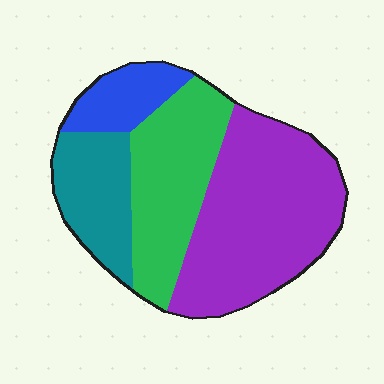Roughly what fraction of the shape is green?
Green covers about 30% of the shape.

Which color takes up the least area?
Blue, at roughly 10%.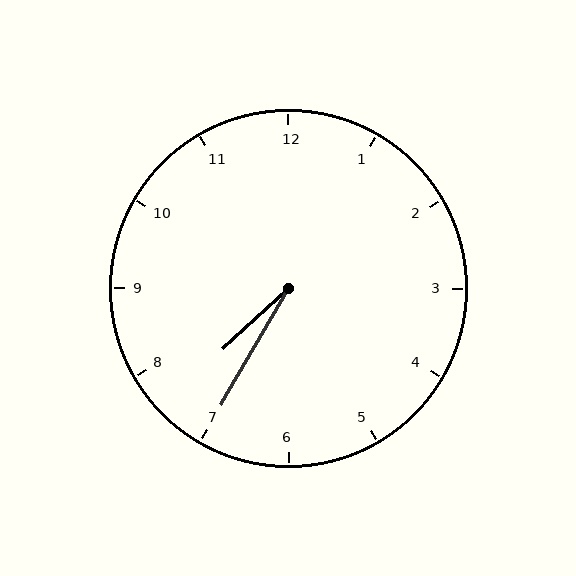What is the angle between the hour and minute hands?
Approximately 18 degrees.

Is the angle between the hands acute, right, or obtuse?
It is acute.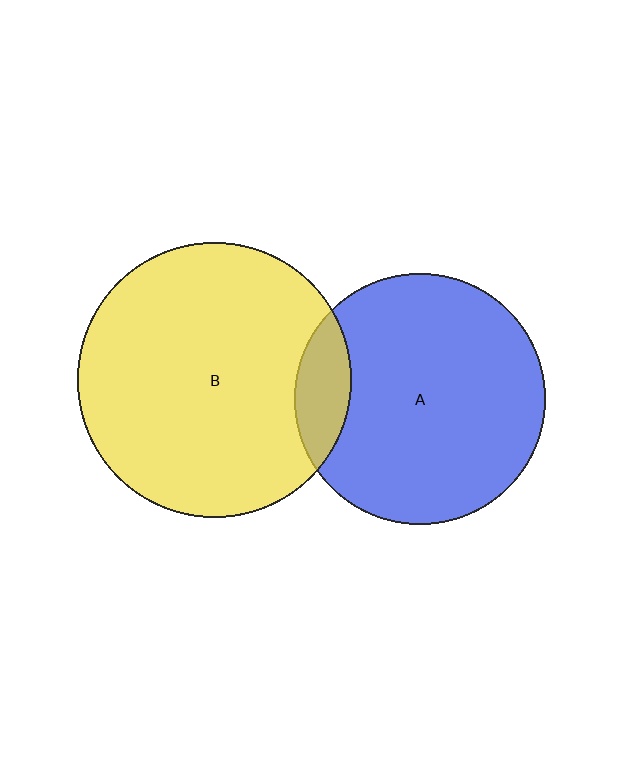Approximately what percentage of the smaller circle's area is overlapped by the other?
Approximately 15%.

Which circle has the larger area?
Circle B (yellow).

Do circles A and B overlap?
Yes.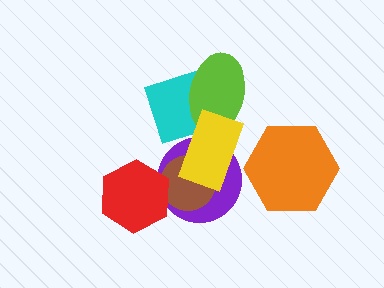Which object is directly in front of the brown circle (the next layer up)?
The red hexagon is directly in front of the brown circle.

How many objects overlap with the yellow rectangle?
4 objects overlap with the yellow rectangle.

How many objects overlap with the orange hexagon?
0 objects overlap with the orange hexagon.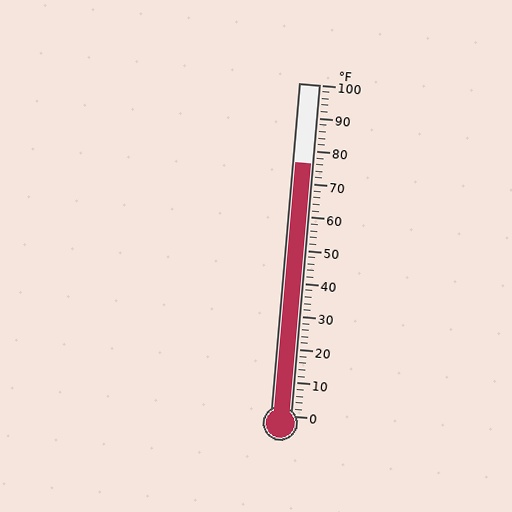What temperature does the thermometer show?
The thermometer shows approximately 76°F.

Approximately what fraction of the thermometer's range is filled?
The thermometer is filled to approximately 75% of its range.